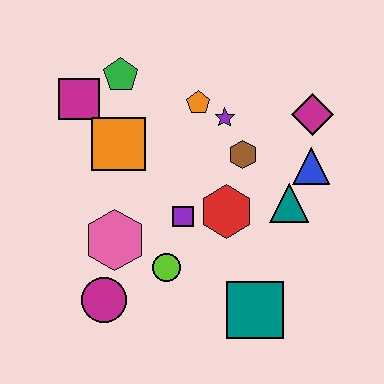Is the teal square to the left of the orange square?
No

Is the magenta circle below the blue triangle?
Yes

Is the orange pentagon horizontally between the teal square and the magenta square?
Yes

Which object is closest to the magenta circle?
The pink hexagon is closest to the magenta circle.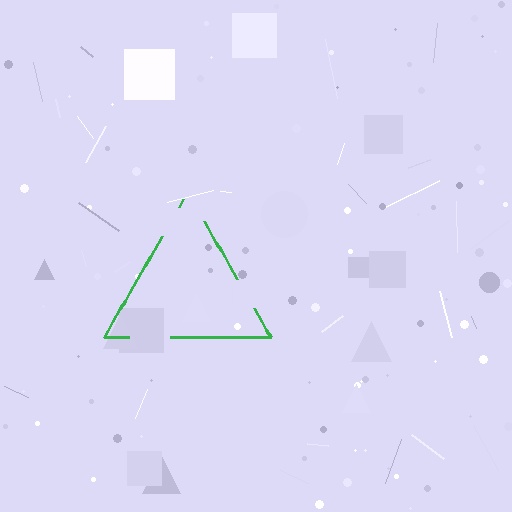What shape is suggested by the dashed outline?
The dashed outline suggests a triangle.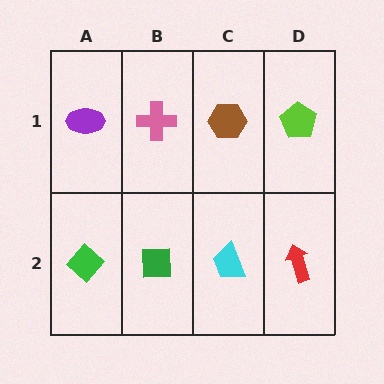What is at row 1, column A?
A purple ellipse.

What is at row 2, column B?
A green square.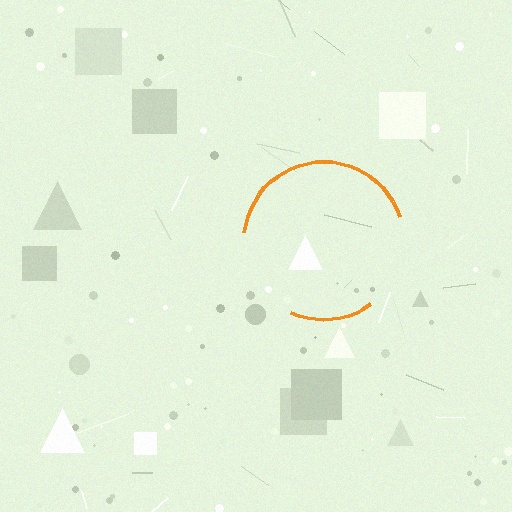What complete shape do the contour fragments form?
The contour fragments form a circle.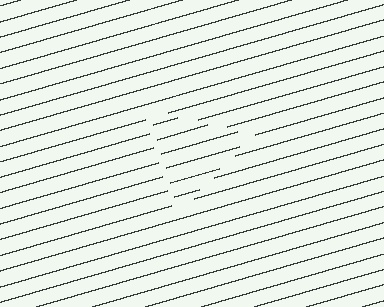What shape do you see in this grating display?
An illusory triangle. The interior of the shape contains the same grating, shifted by half a period — the contour is defined by the phase discontinuity where line-ends from the inner and outer gratings abut.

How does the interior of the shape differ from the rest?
The interior of the shape contains the same grating, shifted by half a period — the contour is defined by the phase discontinuity where line-ends from the inner and outer gratings abut.